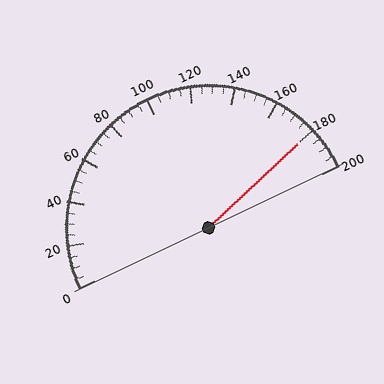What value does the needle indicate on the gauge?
The needle indicates approximately 180.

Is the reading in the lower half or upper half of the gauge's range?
The reading is in the upper half of the range (0 to 200).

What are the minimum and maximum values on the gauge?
The gauge ranges from 0 to 200.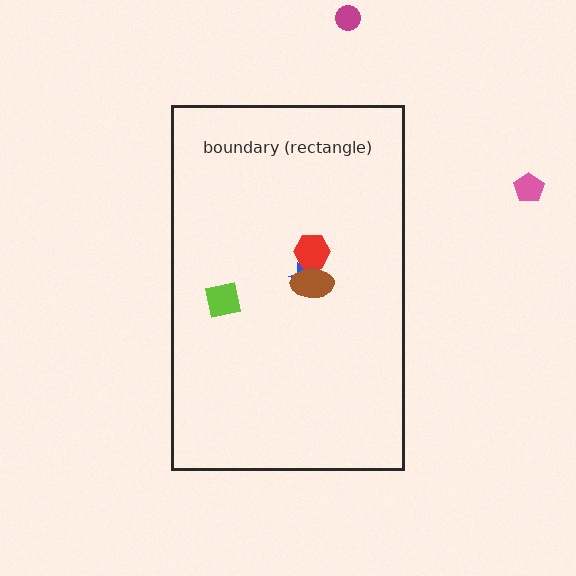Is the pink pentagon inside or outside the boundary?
Outside.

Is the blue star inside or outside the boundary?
Inside.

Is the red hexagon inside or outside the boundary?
Inside.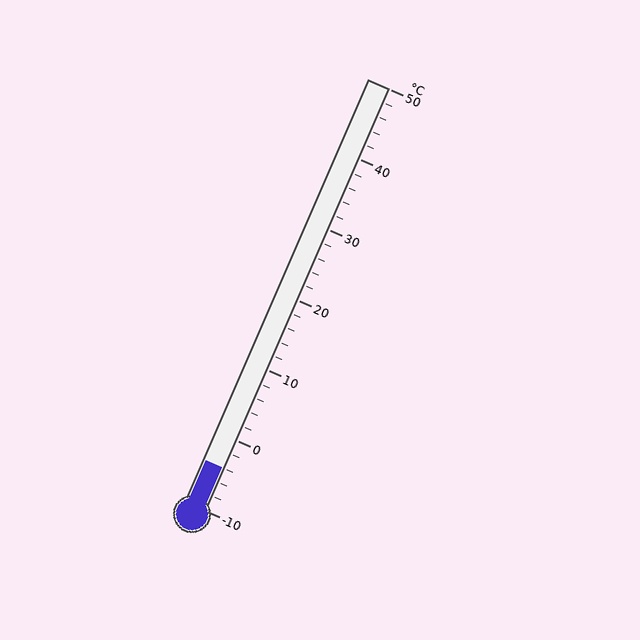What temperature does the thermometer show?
The thermometer shows approximately -4°C.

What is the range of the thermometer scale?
The thermometer scale ranges from -10°C to 50°C.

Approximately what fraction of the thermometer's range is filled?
The thermometer is filled to approximately 10% of its range.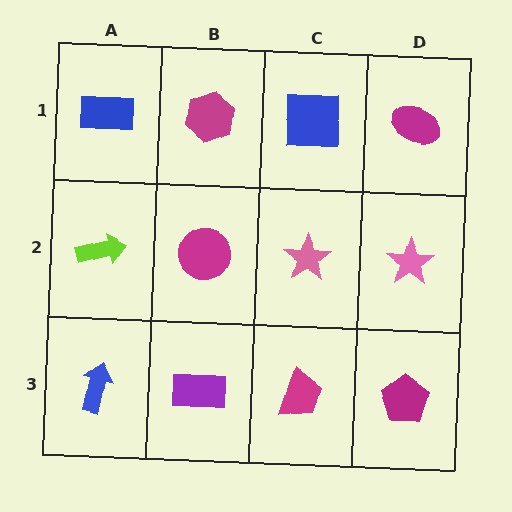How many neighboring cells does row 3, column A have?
2.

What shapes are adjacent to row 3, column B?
A magenta circle (row 2, column B), a blue arrow (row 3, column A), a magenta trapezoid (row 3, column C).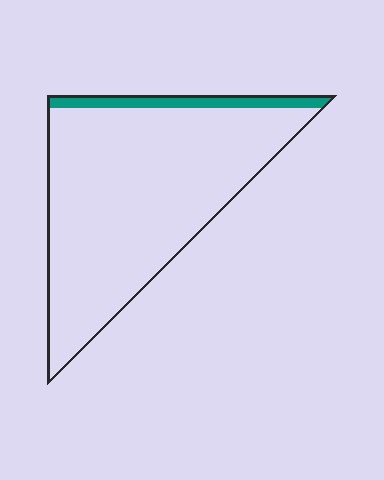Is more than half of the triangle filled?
No.